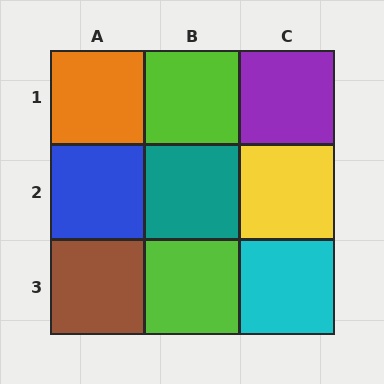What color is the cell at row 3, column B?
Lime.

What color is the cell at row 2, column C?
Yellow.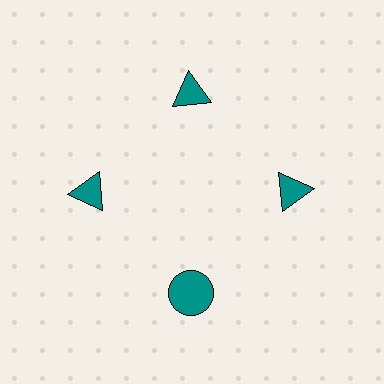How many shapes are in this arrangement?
There are 4 shapes arranged in a ring pattern.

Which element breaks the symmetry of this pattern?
The teal circle at roughly the 6 o'clock position breaks the symmetry. All other shapes are teal triangles.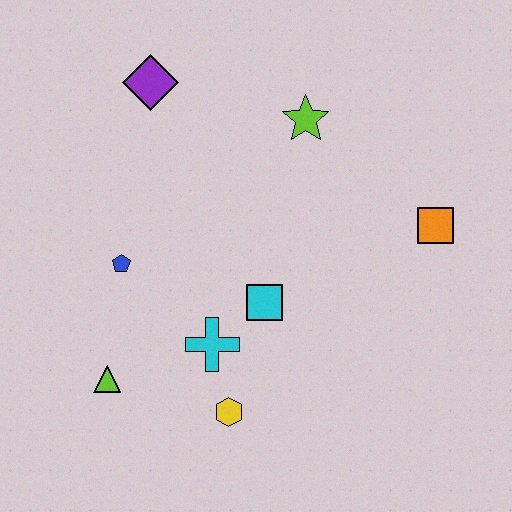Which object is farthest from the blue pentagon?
The orange square is farthest from the blue pentagon.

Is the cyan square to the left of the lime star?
Yes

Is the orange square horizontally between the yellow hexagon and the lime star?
No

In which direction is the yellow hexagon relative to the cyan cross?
The yellow hexagon is below the cyan cross.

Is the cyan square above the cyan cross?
Yes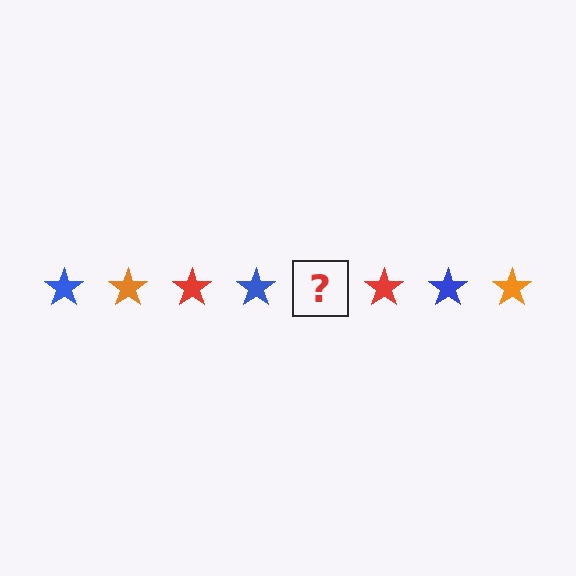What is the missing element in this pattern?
The missing element is an orange star.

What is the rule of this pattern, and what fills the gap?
The rule is that the pattern cycles through blue, orange, red stars. The gap should be filled with an orange star.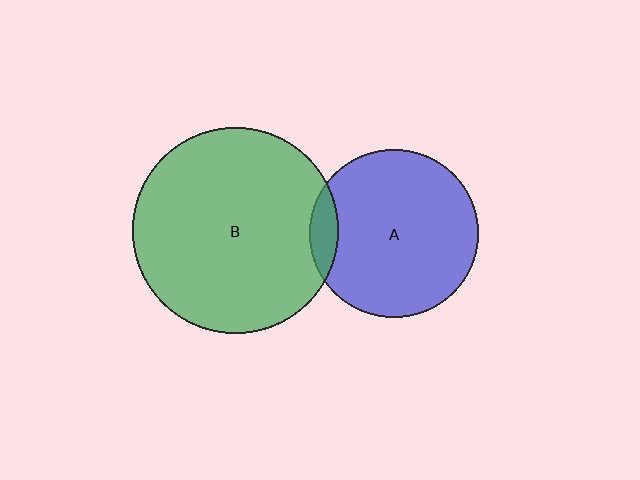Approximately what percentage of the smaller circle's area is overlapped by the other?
Approximately 10%.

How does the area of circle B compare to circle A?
Approximately 1.5 times.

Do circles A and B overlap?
Yes.